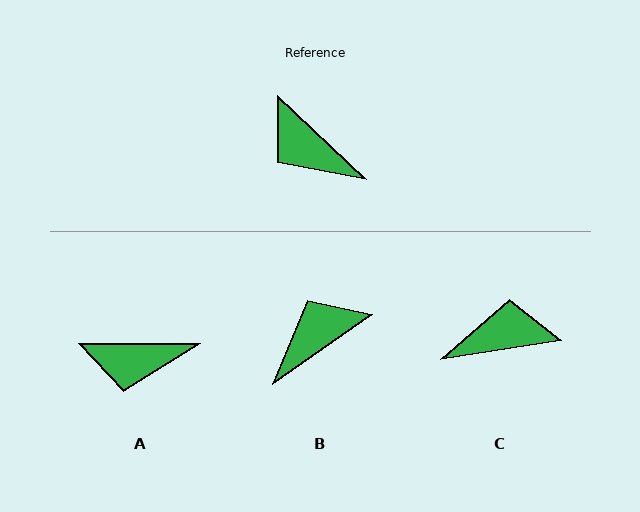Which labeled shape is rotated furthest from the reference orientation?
C, about 128 degrees away.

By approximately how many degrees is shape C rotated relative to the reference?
Approximately 128 degrees clockwise.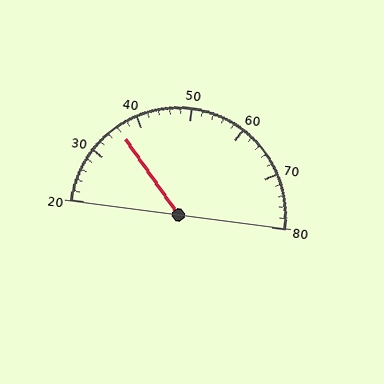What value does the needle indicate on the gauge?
The needle indicates approximately 36.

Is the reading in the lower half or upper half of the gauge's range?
The reading is in the lower half of the range (20 to 80).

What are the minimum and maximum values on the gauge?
The gauge ranges from 20 to 80.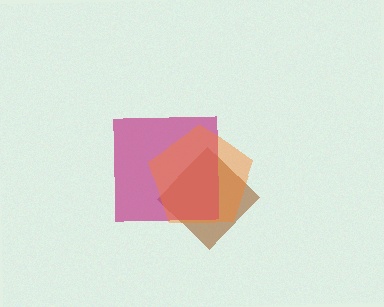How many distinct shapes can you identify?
There are 3 distinct shapes: a brown diamond, a magenta square, an orange pentagon.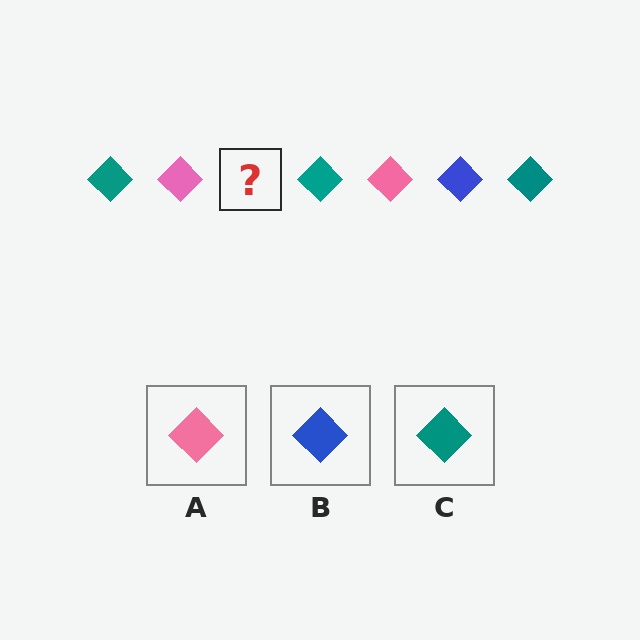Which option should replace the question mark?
Option B.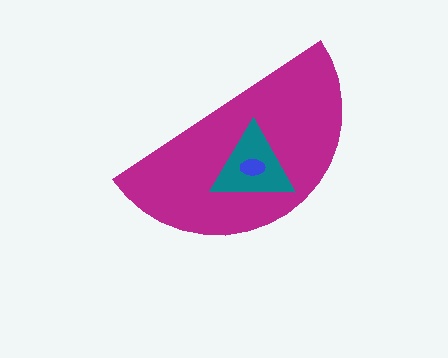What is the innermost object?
The blue ellipse.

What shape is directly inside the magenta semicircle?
The teal triangle.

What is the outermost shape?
The magenta semicircle.